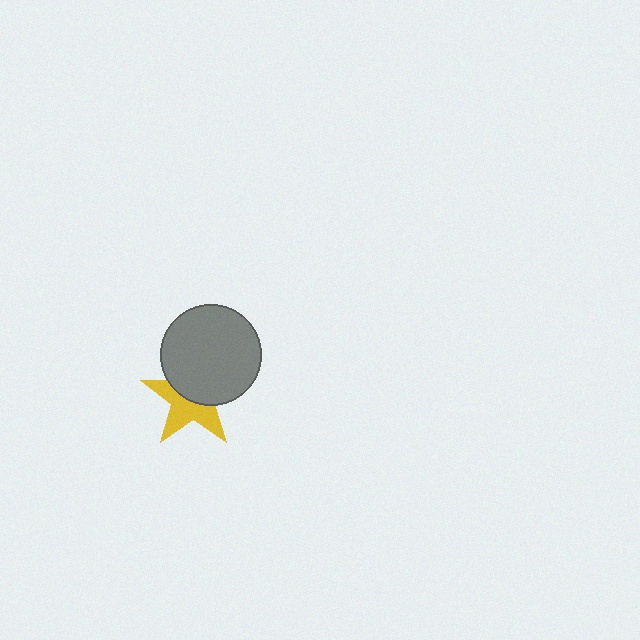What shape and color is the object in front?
The object in front is a gray circle.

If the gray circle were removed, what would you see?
You would see the complete yellow star.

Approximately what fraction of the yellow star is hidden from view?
Roughly 49% of the yellow star is hidden behind the gray circle.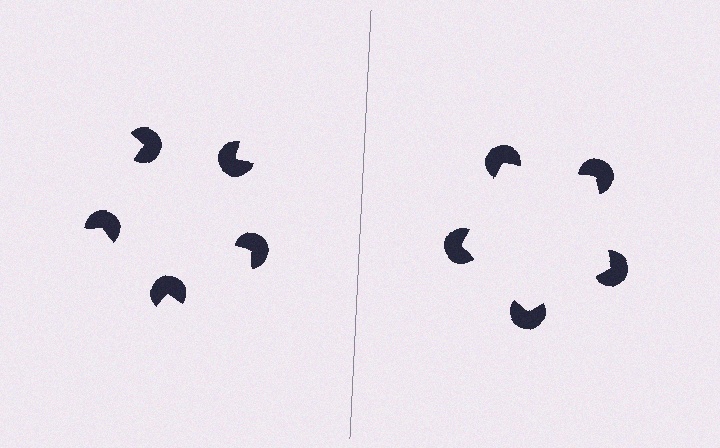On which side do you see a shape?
An illusory pentagon appears on the right side. On the left side the wedge cuts are rotated, so no coherent shape forms.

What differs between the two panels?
The pac-man discs are positioned identically on both sides; only the wedge orientations differ. On the right they align to a pentagon; on the left they are misaligned.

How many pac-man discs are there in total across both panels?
10 — 5 on each side.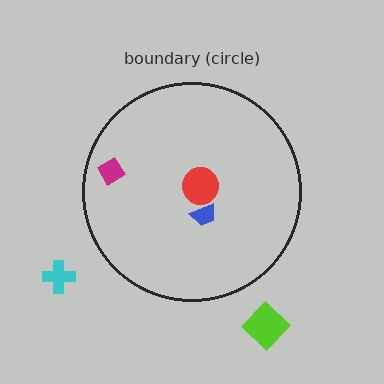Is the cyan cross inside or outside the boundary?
Outside.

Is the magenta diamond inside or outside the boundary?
Inside.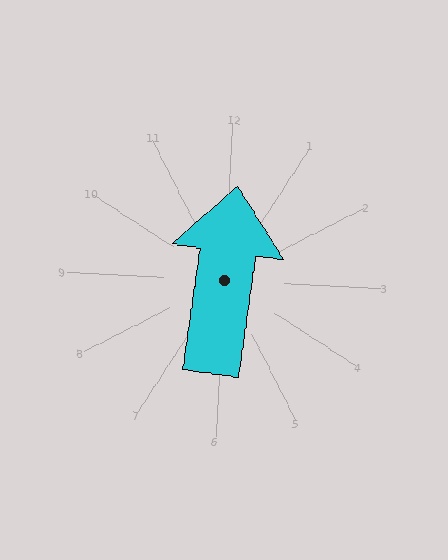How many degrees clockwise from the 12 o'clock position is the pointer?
Approximately 5 degrees.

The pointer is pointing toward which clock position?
Roughly 12 o'clock.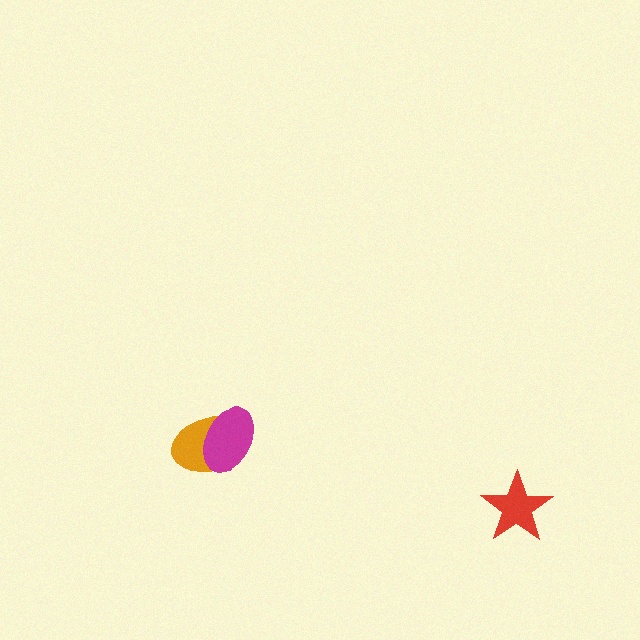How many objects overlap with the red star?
0 objects overlap with the red star.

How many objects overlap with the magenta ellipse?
1 object overlaps with the magenta ellipse.